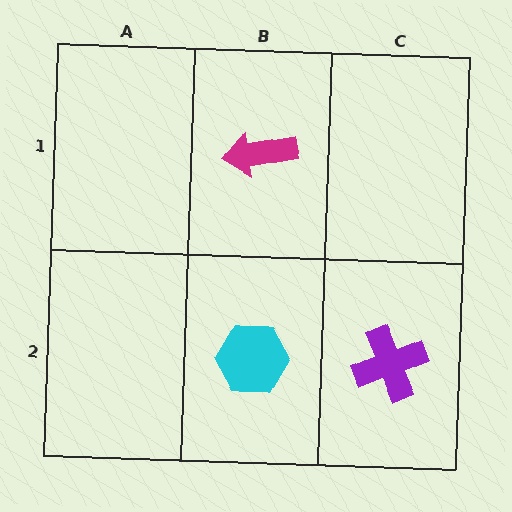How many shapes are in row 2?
2 shapes.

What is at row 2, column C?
A purple cross.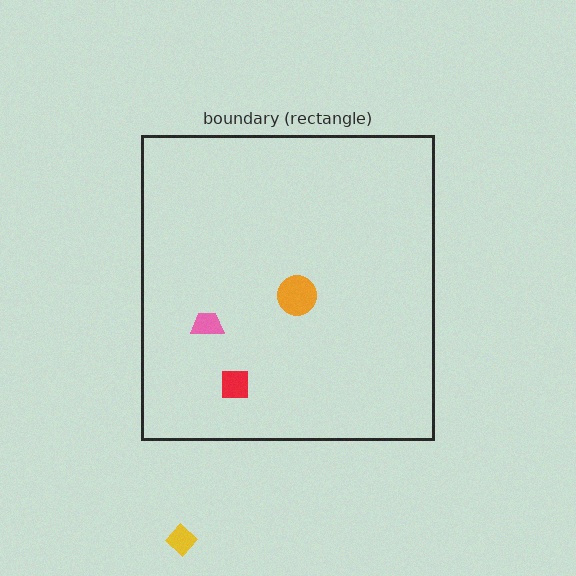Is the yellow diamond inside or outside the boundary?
Outside.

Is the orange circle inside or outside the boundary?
Inside.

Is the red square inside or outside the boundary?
Inside.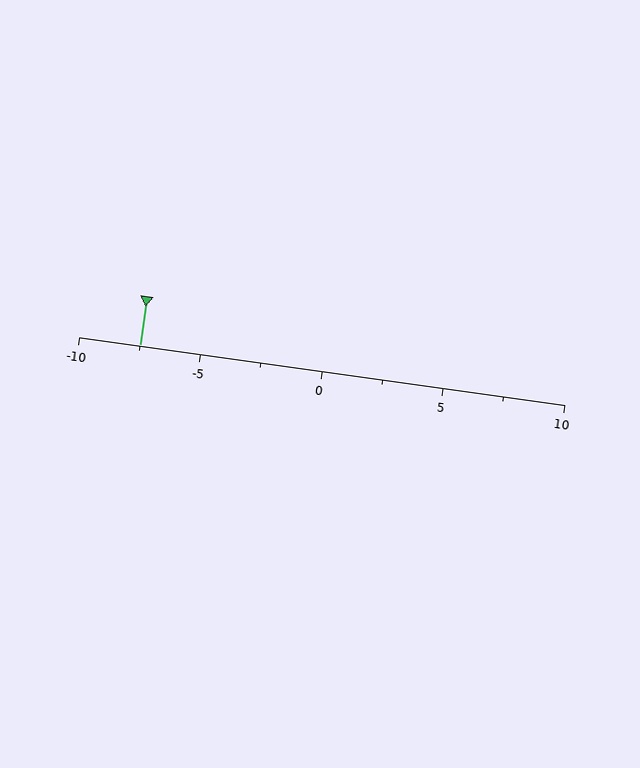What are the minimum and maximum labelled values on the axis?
The axis runs from -10 to 10.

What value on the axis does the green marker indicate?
The marker indicates approximately -7.5.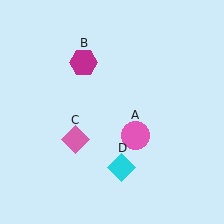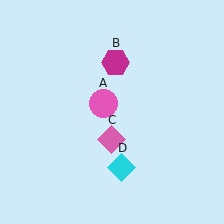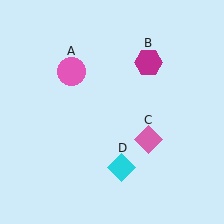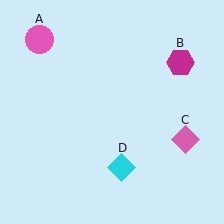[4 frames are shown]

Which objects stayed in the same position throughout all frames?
Cyan diamond (object D) remained stationary.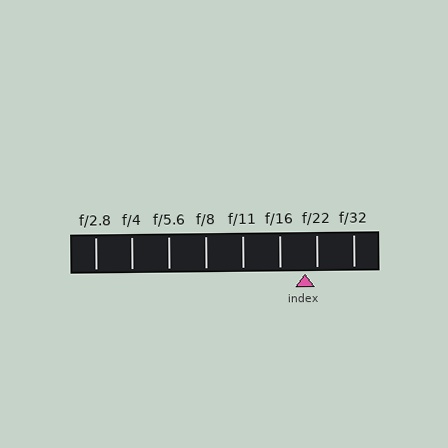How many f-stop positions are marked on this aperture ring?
There are 8 f-stop positions marked.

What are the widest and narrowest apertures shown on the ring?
The widest aperture shown is f/2.8 and the narrowest is f/32.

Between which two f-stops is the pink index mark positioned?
The index mark is between f/16 and f/22.